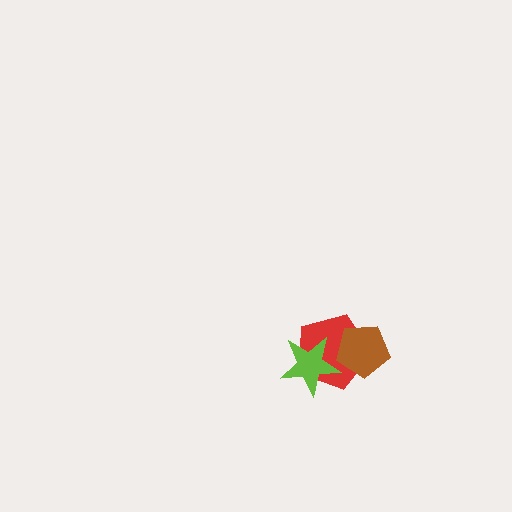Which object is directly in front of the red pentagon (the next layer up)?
The lime star is directly in front of the red pentagon.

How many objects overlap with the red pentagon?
2 objects overlap with the red pentagon.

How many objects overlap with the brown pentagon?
1 object overlaps with the brown pentagon.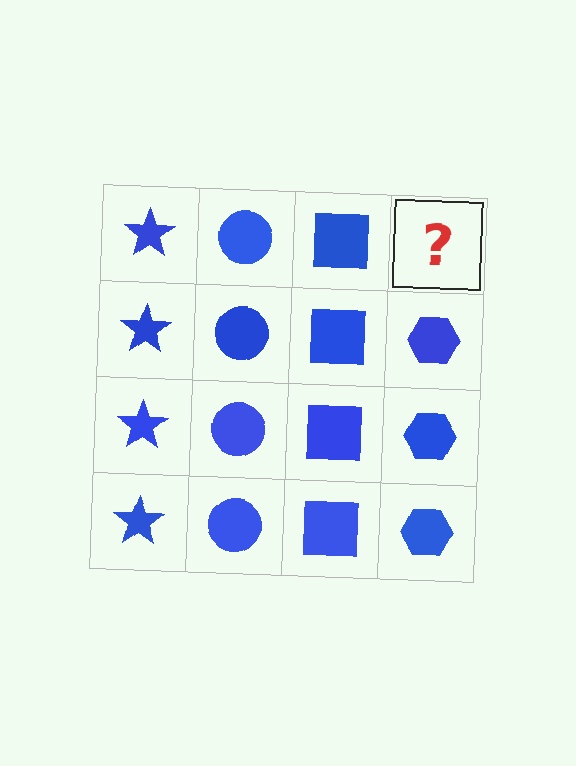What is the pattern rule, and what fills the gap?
The rule is that each column has a consistent shape. The gap should be filled with a blue hexagon.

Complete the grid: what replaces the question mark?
The question mark should be replaced with a blue hexagon.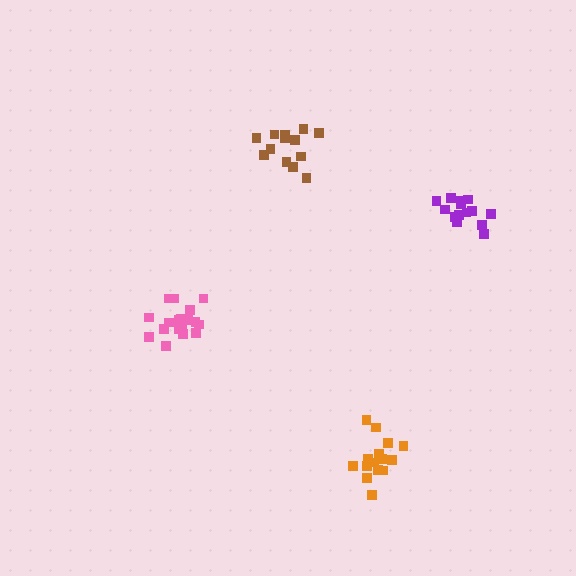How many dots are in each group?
Group 1: 15 dots, Group 2: 14 dots, Group 3: 13 dots, Group 4: 18 dots (60 total).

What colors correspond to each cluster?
The clusters are colored: orange, purple, brown, pink.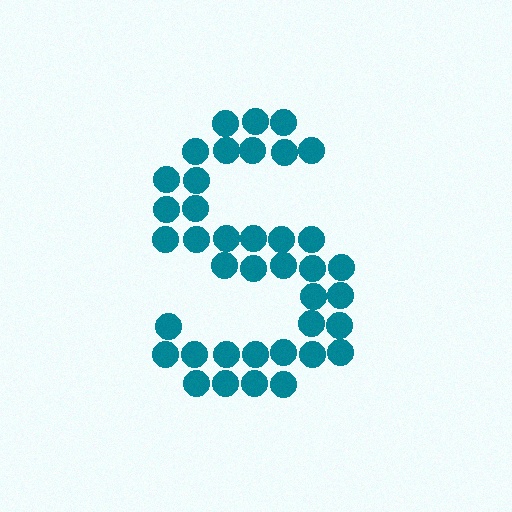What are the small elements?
The small elements are circles.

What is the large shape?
The large shape is the letter S.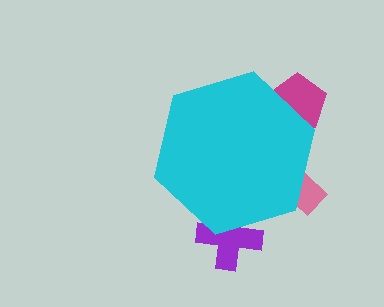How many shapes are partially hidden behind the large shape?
3 shapes are partially hidden.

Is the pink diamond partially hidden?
Yes, the pink diamond is partially hidden behind the cyan hexagon.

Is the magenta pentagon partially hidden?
Yes, the magenta pentagon is partially hidden behind the cyan hexagon.